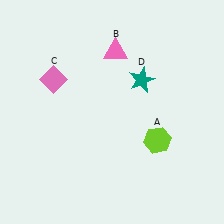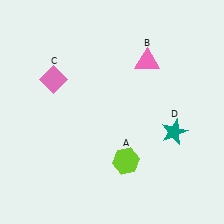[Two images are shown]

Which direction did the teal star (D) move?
The teal star (D) moved down.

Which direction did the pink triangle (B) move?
The pink triangle (B) moved right.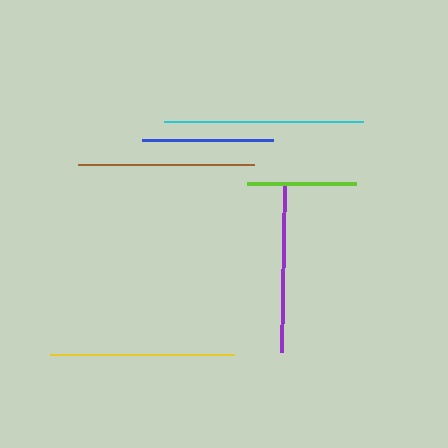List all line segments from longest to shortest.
From longest to shortest: cyan, yellow, brown, purple, blue, lime.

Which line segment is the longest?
The cyan line is the longest at approximately 199 pixels.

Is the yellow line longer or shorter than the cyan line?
The cyan line is longer than the yellow line.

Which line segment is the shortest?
The lime line is the shortest at approximately 108 pixels.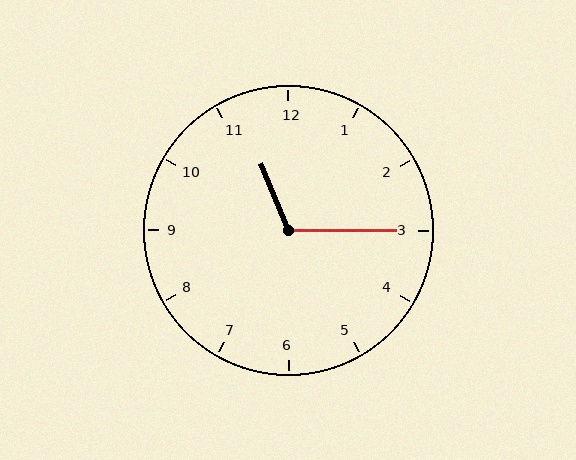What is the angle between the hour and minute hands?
Approximately 112 degrees.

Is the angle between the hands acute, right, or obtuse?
It is obtuse.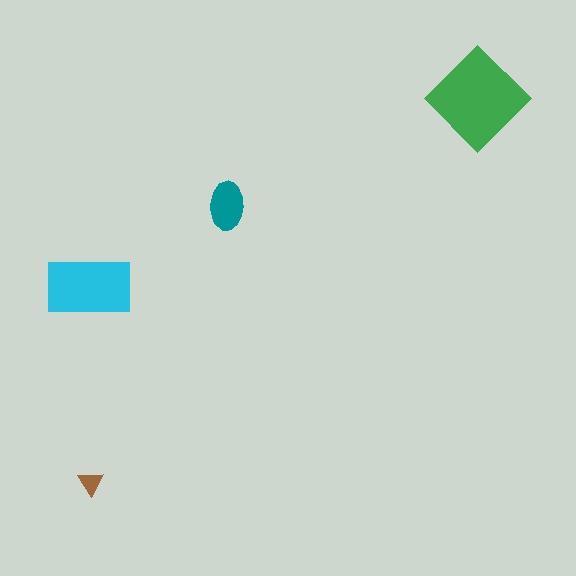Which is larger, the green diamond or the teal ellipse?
The green diamond.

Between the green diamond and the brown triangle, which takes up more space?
The green diamond.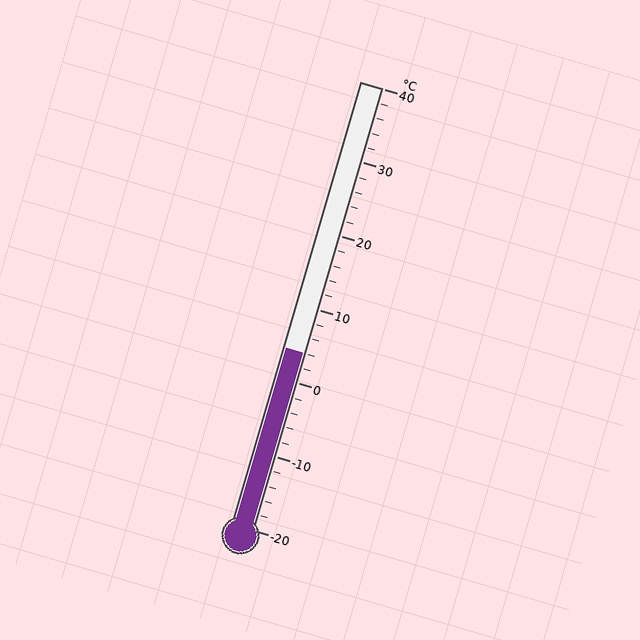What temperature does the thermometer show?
The thermometer shows approximately 4°C.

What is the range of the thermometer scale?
The thermometer scale ranges from -20°C to 40°C.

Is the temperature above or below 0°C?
The temperature is above 0°C.